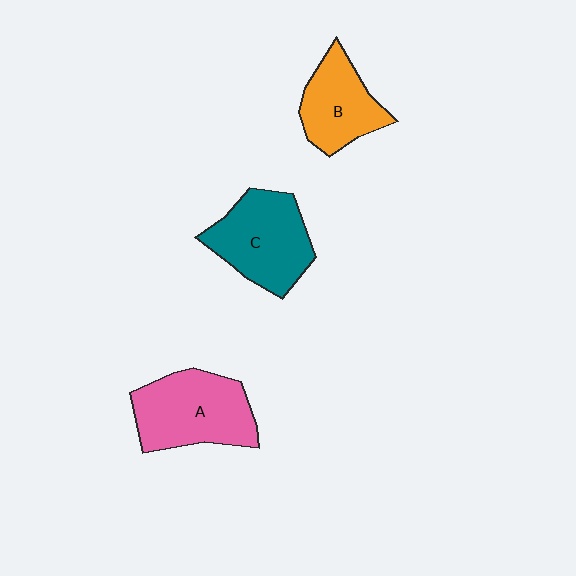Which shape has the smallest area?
Shape B (orange).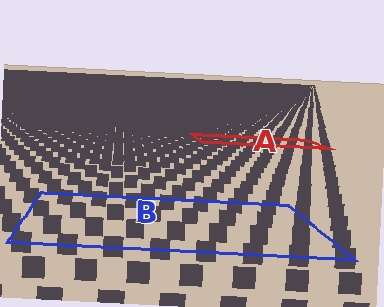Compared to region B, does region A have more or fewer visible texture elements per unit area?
Region A has more texture elements per unit area — they are packed more densely because it is farther away.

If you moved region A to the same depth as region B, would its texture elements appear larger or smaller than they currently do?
They would appear larger. At a closer depth, the same texture elements are projected at a bigger on-screen size.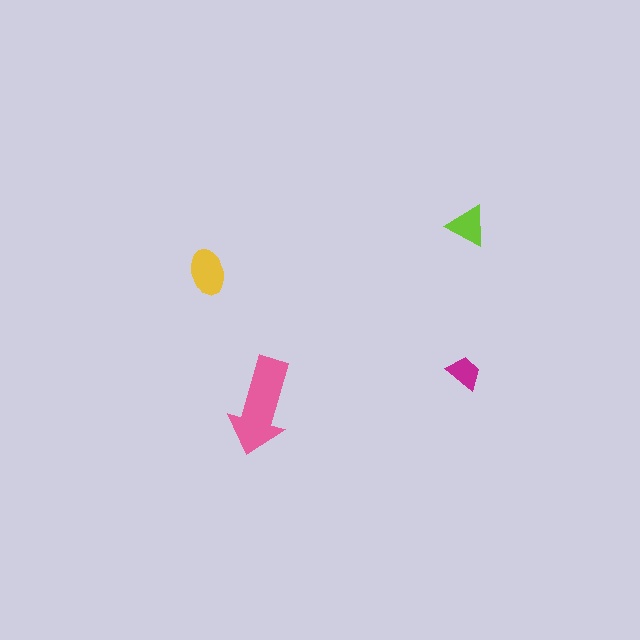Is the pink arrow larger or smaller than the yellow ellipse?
Larger.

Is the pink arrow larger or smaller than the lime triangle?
Larger.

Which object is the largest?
The pink arrow.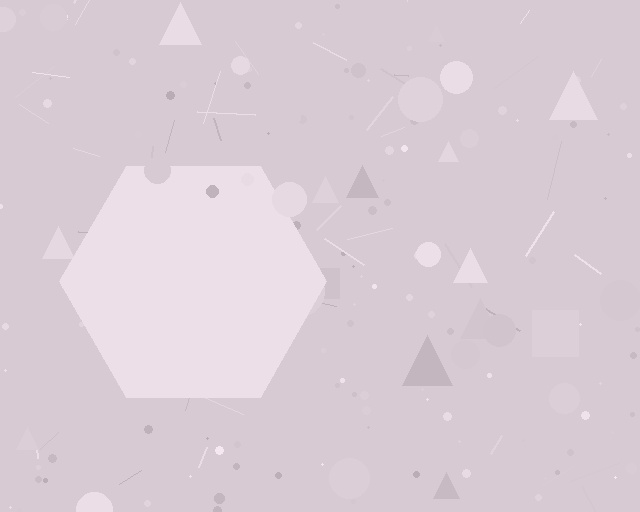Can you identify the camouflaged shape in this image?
The camouflaged shape is a hexagon.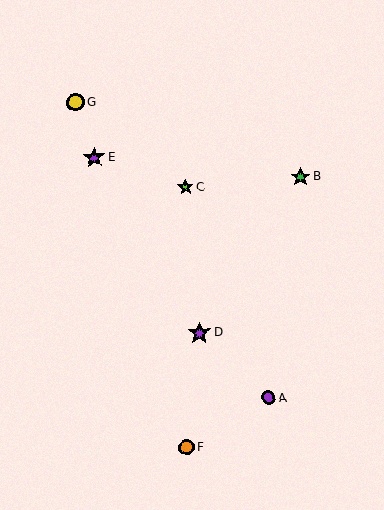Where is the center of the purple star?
The center of the purple star is at (94, 158).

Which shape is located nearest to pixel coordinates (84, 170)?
The purple star (labeled E) at (94, 158) is nearest to that location.